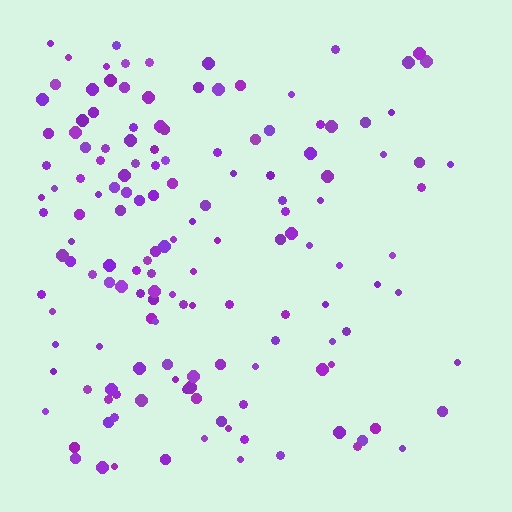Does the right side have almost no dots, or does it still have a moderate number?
Still a moderate number, just noticeably fewer than the left.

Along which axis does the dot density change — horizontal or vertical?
Horizontal.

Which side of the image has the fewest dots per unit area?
The right.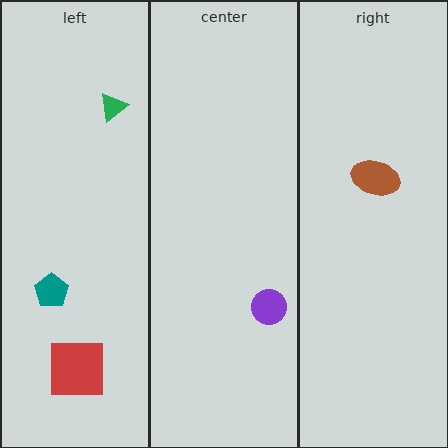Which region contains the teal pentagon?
The left region.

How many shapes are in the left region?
3.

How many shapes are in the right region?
1.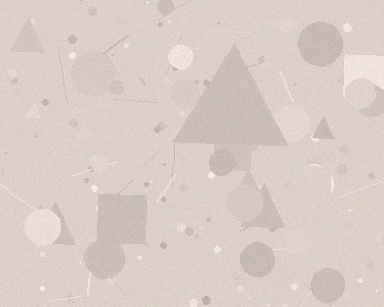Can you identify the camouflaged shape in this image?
The camouflaged shape is a triangle.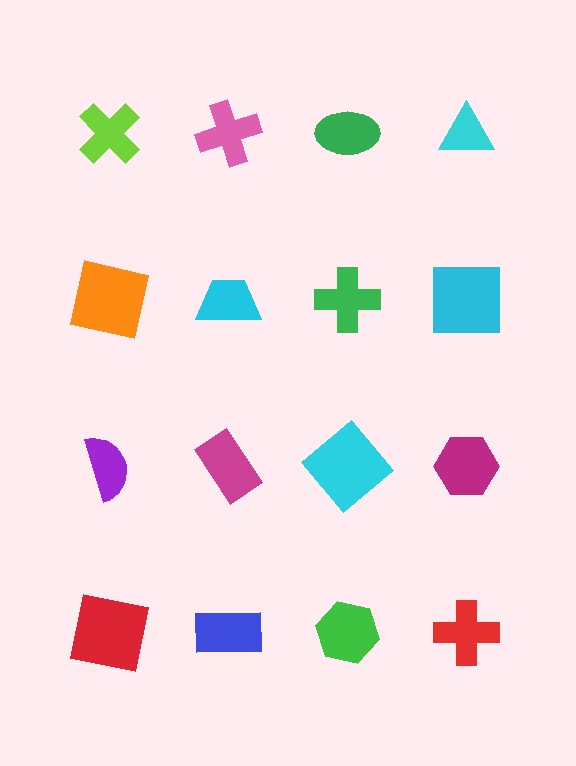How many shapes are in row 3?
4 shapes.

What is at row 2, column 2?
A cyan trapezoid.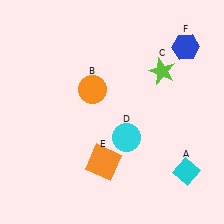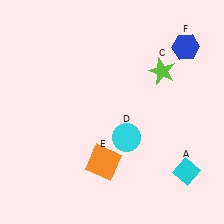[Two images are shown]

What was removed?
The orange circle (B) was removed in Image 2.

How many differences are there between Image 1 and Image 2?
There is 1 difference between the two images.